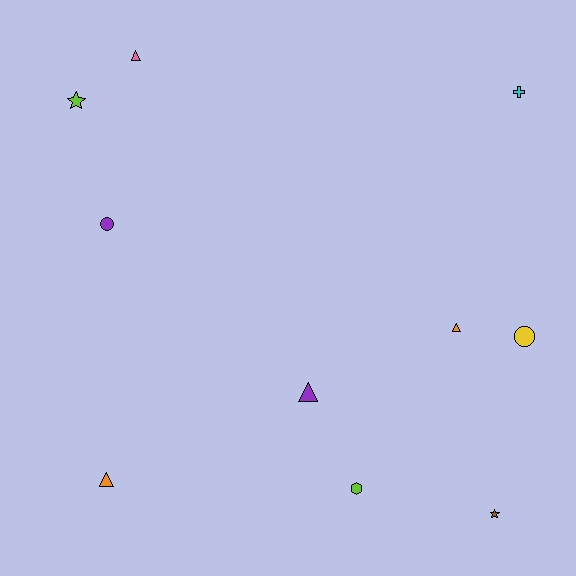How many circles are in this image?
There are 2 circles.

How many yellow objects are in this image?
There is 1 yellow object.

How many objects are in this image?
There are 10 objects.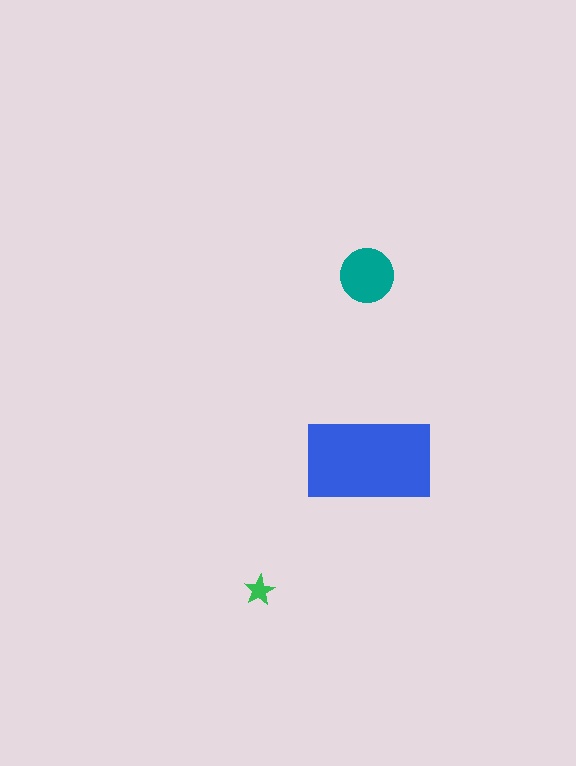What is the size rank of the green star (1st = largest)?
3rd.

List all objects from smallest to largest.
The green star, the teal circle, the blue rectangle.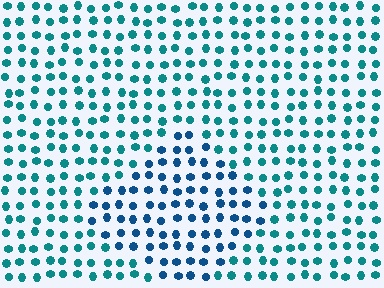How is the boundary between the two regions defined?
The boundary is defined purely by a slight shift in hue (about 30 degrees). Spacing, size, and orientation are identical on both sides.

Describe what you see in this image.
The image is filled with small teal elements in a uniform arrangement. A diamond-shaped region is visible where the elements are tinted to a slightly different hue, forming a subtle color boundary.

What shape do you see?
I see a diamond.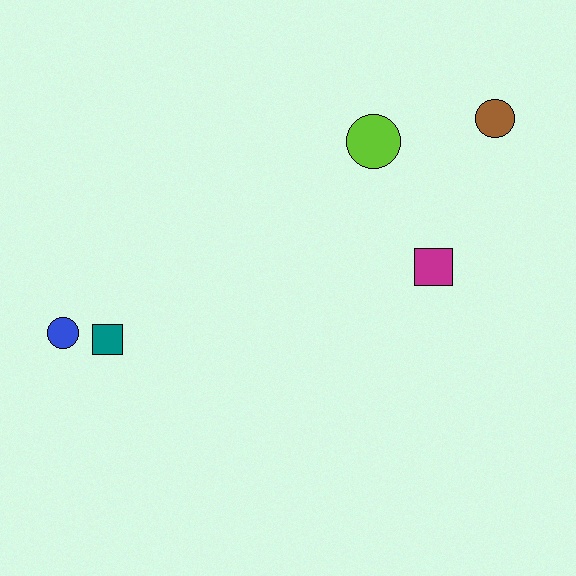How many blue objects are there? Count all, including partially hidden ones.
There is 1 blue object.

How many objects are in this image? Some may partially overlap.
There are 5 objects.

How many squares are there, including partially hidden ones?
There are 2 squares.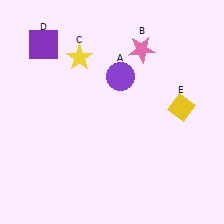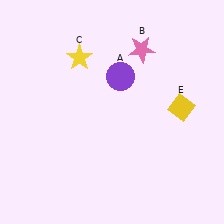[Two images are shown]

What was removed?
The purple square (D) was removed in Image 2.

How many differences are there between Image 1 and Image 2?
There is 1 difference between the two images.